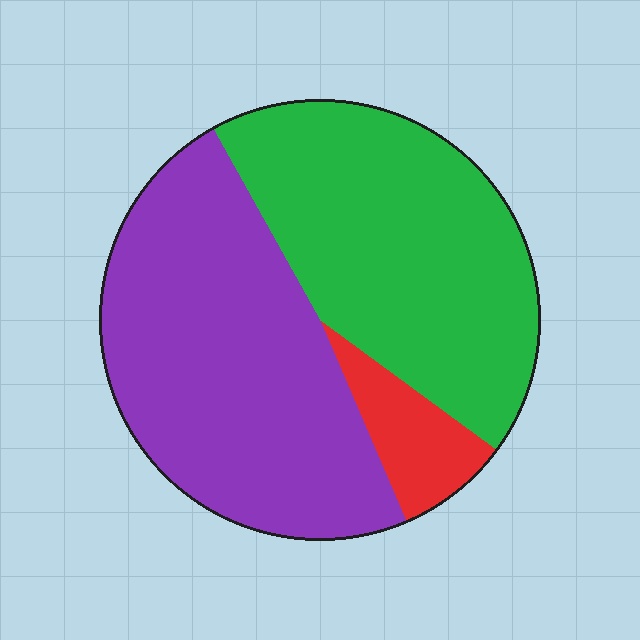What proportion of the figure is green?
Green covers 43% of the figure.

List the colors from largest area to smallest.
From largest to smallest: purple, green, red.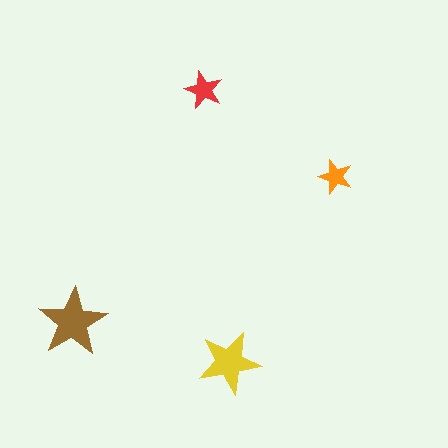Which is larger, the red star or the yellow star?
The yellow one.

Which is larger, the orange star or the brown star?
The brown one.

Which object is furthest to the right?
The orange star is rightmost.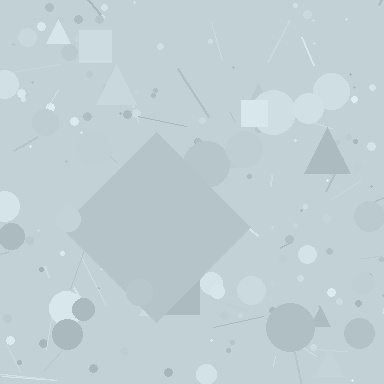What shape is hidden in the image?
A diamond is hidden in the image.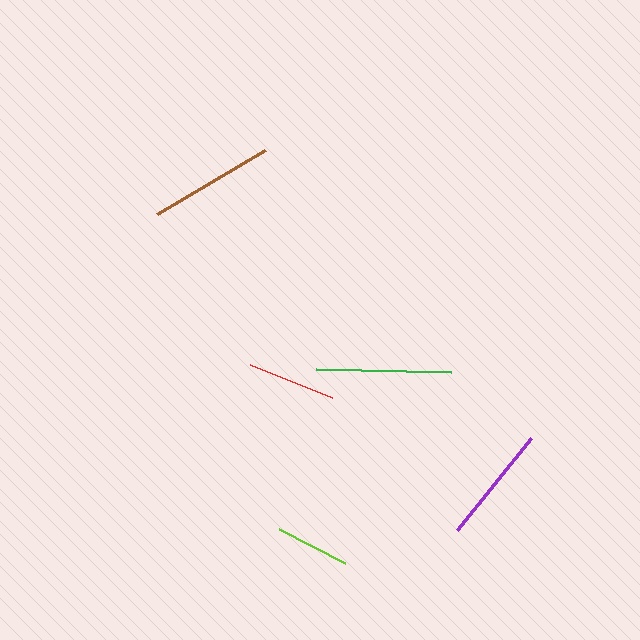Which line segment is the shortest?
The lime line is the shortest at approximately 74 pixels.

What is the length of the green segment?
The green segment is approximately 136 pixels long.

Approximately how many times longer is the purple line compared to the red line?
The purple line is approximately 1.3 times the length of the red line.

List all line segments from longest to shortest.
From longest to shortest: green, brown, purple, red, lime.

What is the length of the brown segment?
The brown segment is approximately 126 pixels long.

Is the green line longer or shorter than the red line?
The green line is longer than the red line.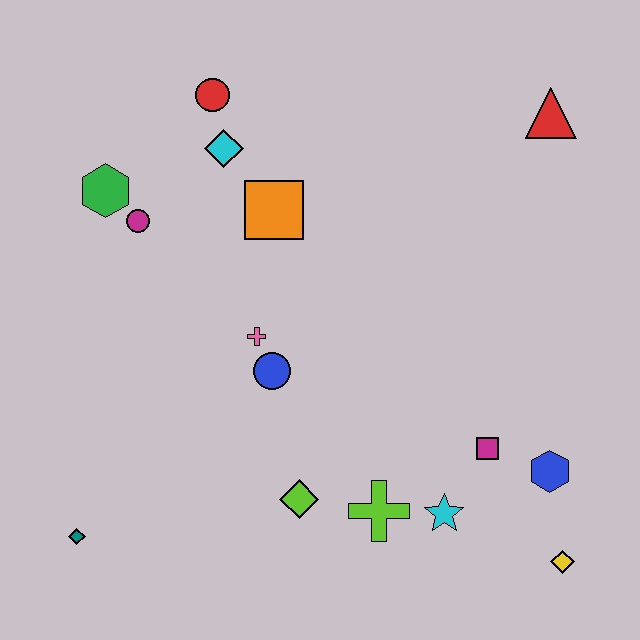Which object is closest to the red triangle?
The orange square is closest to the red triangle.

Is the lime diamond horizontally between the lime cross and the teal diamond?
Yes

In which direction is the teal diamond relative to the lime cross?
The teal diamond is to the left of the lime cross.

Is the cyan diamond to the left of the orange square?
Yes